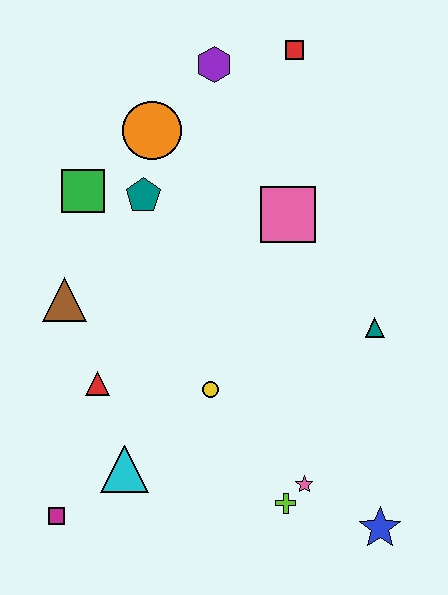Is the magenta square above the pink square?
No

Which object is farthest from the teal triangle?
The magenta square is farthest from the teal triangle.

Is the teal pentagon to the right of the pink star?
No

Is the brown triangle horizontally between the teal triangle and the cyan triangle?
No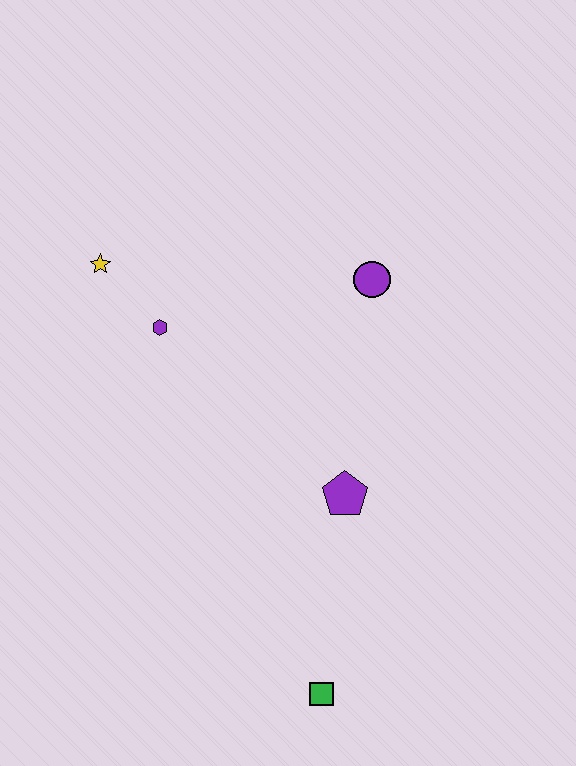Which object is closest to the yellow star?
The purple hexagon is closest to the yellow star.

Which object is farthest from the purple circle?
The green square is farthest from the purple circle.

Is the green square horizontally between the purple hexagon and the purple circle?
Yes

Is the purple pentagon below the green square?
No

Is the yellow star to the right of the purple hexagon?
No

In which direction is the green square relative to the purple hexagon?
The green square is below the purple hexagon.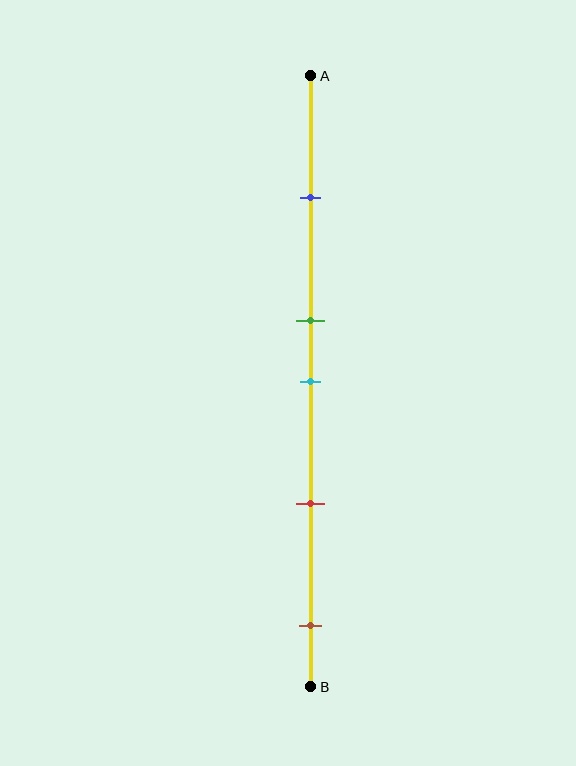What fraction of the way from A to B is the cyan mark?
The cyan mark is approximately 50% (0.5) of the way from A to B.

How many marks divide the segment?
There are 5 marks dividing the segment.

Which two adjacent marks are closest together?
The green and cyan marks are the closest adjacent pair.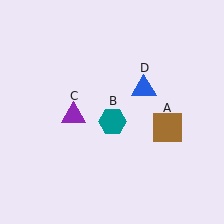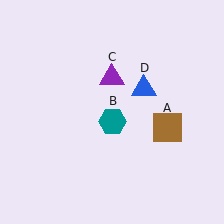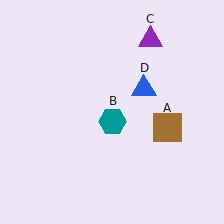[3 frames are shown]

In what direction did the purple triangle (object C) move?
The purple triangle (object C) moved up and to the right.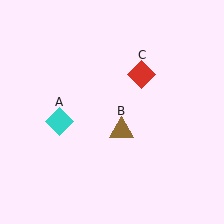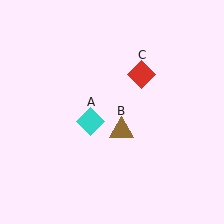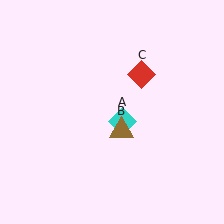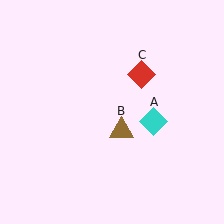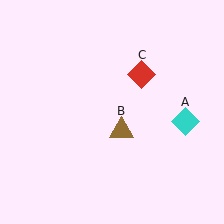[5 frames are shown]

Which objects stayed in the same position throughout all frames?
Brown triangle (object B) and red diamond (object C) remained stationary.